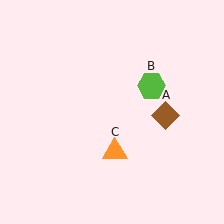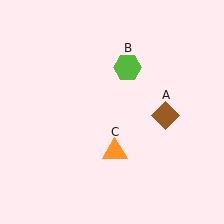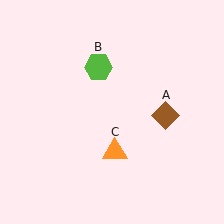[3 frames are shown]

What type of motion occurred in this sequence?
The lime hexagon (object B) rotated counterclockwise around the center of the scene.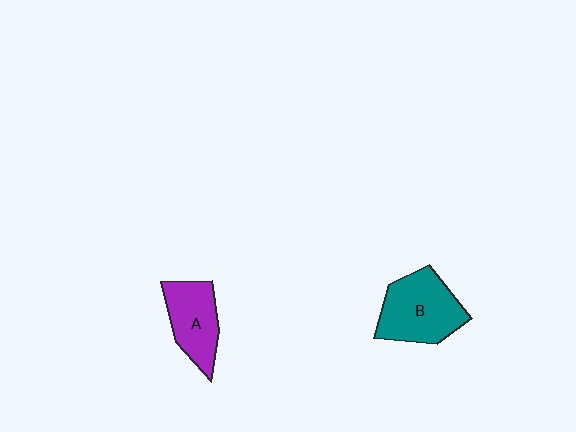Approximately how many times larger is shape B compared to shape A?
Approximately 1.3 times.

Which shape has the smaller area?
Shape A (purple).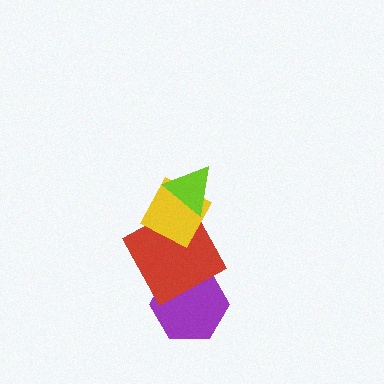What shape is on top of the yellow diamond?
The lime triangle is on top of the yellow diamond.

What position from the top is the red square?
The red square is 3rd from the top.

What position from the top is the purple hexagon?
The purple hexagon is 4th from the top.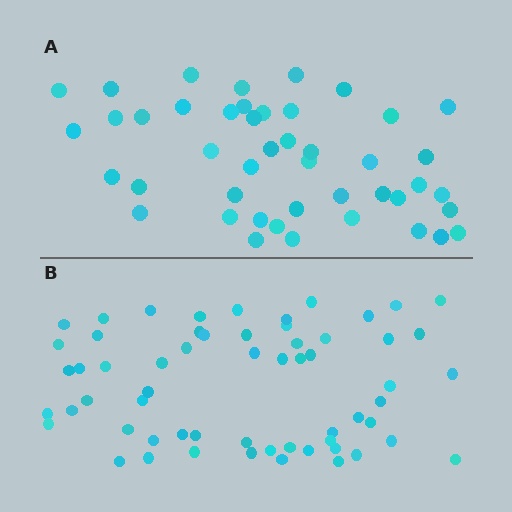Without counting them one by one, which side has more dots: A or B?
Region B (the bottom region) has more dots.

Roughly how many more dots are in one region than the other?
Region B has approximately 15 more dots than region A.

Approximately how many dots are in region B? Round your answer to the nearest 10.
About 60 dots.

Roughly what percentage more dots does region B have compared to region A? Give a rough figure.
About 35% more.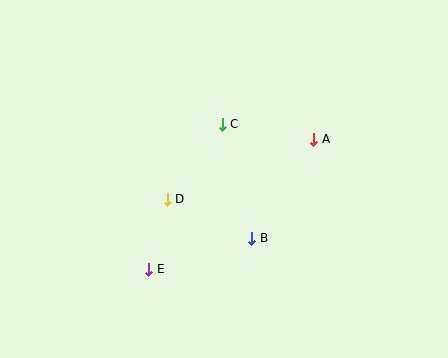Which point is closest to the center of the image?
Point C at (222, 124) is closest to the center.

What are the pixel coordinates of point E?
Point E is at (149, 269).